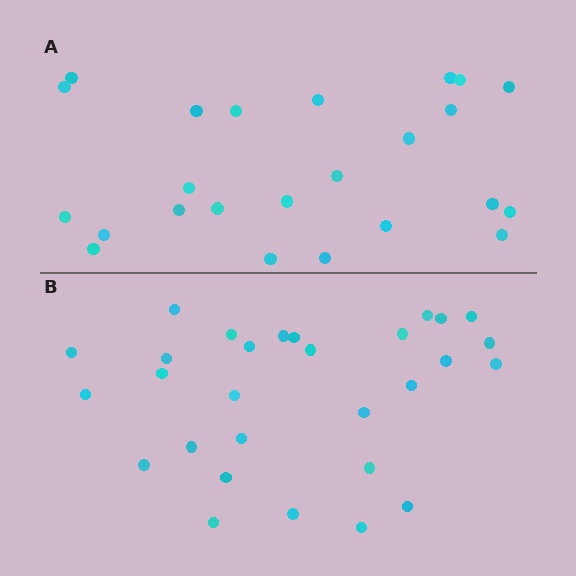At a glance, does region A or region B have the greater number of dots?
Region B (the bottom region) has more dots.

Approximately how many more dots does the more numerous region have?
Region B has about 5 more dots than region A.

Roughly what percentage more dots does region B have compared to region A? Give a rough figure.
About 20% more.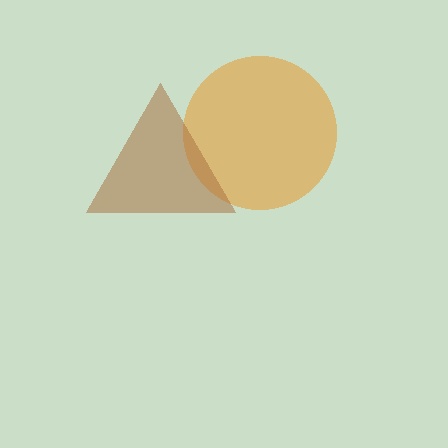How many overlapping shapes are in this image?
There are 2 overlapping shapes in the image.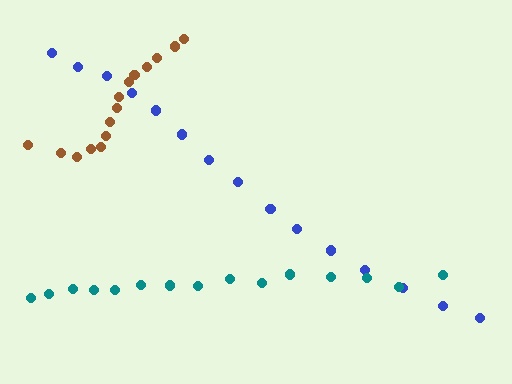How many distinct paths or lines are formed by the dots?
There are 3 distinct paths.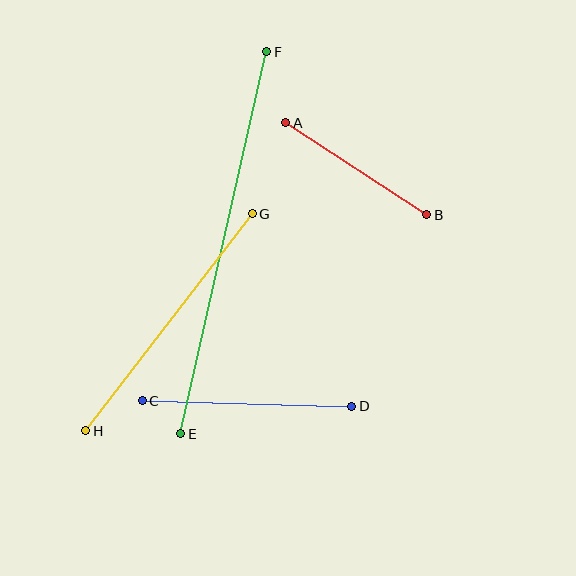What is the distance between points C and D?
The distance is approximately 210 pixels.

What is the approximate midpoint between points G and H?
The midpoint is at approximately (169, 322) pixels.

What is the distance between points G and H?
The distance is approximately 273 pixels.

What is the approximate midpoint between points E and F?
The midpoint is at approximately (224, 243) pixels.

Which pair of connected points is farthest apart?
Points E and F are farthest apart.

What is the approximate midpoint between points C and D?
The midpoint is at approximately (247, 403) pixels.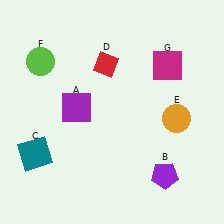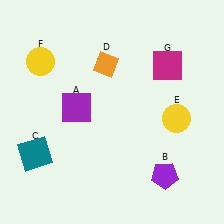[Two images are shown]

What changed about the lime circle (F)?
In Image 1, F is lime. In Image 2, it changed to yellow.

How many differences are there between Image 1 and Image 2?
There are 3 differences between the two images.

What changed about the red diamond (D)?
In Image 1, D is red. In Image 2, it changed to orange.